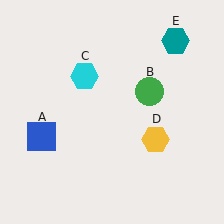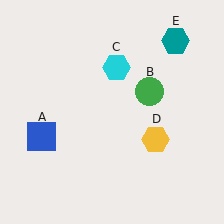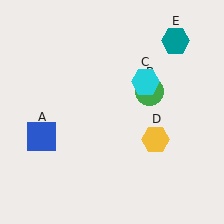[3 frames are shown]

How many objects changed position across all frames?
1 object changed position: cyan hexagon (object C).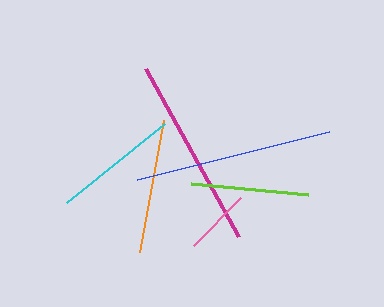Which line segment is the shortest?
The pink line is the shortest at approximately 68 pixels.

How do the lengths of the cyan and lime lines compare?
The cyan and lime lines are approximately the same length.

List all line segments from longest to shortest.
From longest to shortest: blue, magenta, orange, cyan, lime, pink.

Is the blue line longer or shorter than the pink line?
The blue line is longer than the pink line.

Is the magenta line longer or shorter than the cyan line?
The magenta line is longer than the cyan line.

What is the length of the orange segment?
The orange segment is approximately 134 pixels long.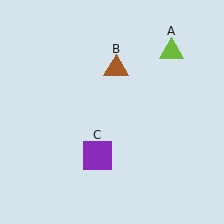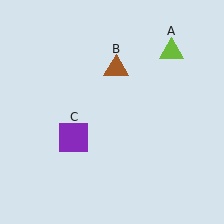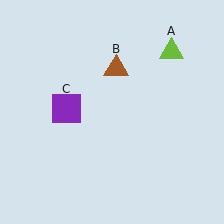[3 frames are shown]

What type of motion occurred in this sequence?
The purple square (object C) rotated clockwise around the center of the scene.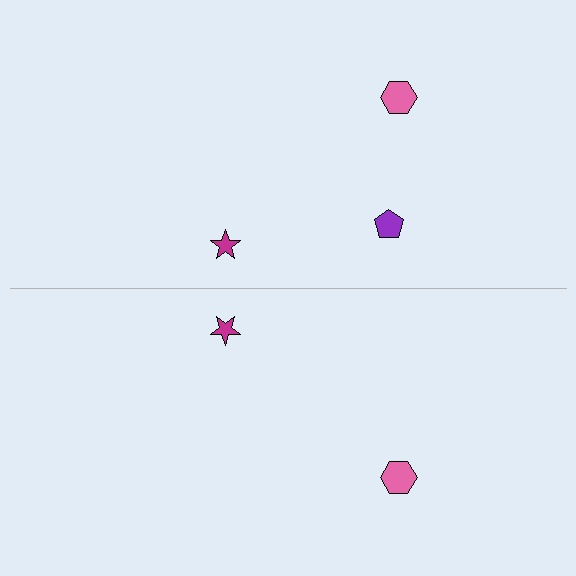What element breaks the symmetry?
A purple pentagon is missing from the bottom side.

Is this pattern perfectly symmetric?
No, the pattern is not perfectly symmetric. A purple pentagon is missing from the bottom side.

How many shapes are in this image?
There are 5 shapes in this image.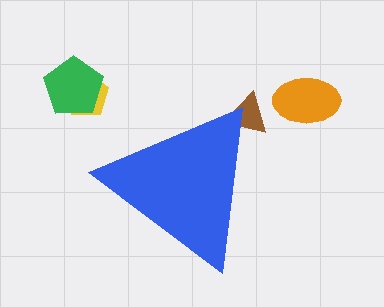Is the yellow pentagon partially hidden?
No, the yellow pentagon is fully visible.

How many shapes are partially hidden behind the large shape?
1 shape is partially hidden.